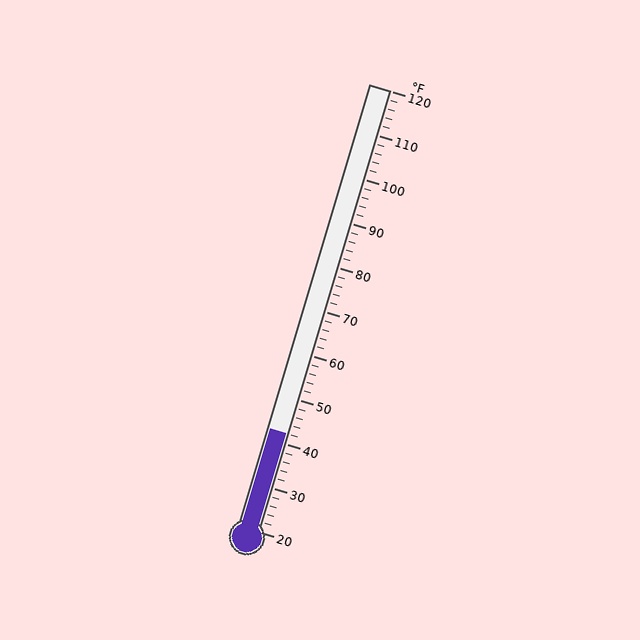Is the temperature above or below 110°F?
The temperature is below 110°F.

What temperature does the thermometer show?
The thermometer shows approximately 42°F.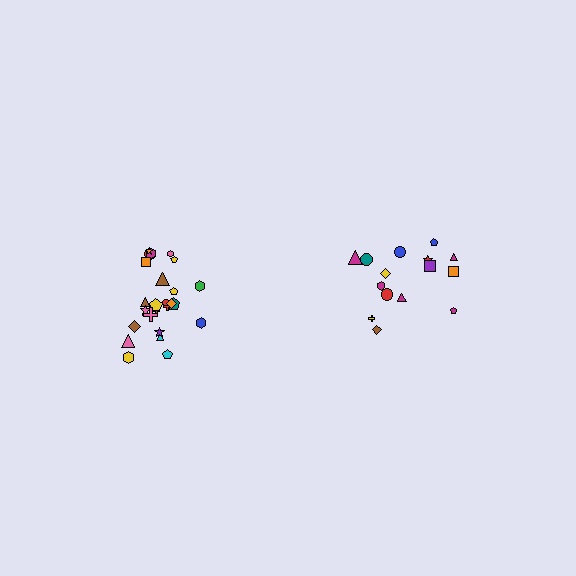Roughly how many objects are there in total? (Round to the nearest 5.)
Roughly 40 objects in total.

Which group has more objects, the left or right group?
The left group.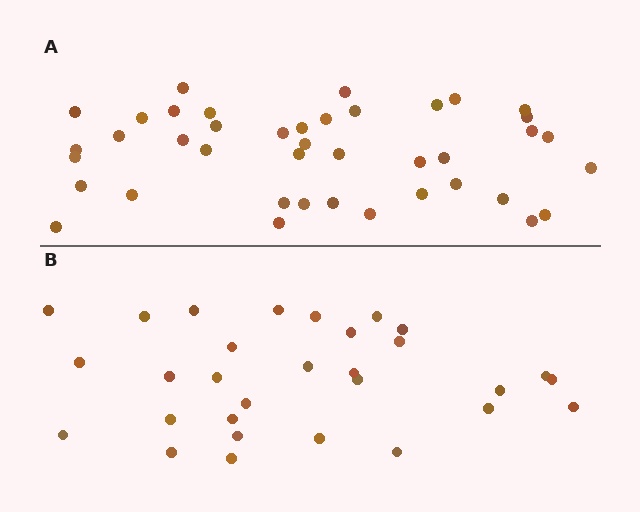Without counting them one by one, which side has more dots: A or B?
Region A (the top region) has more dots.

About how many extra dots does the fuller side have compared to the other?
Region A has roughly 12 or so more dots than region B.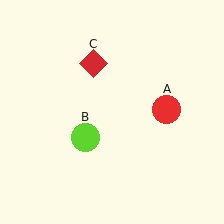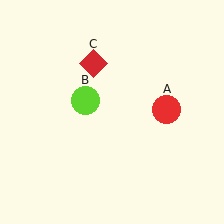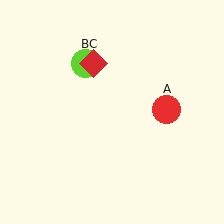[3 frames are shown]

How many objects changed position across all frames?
1 object changed position: lime circle (object B).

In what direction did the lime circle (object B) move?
The lime circle (object B) moved up.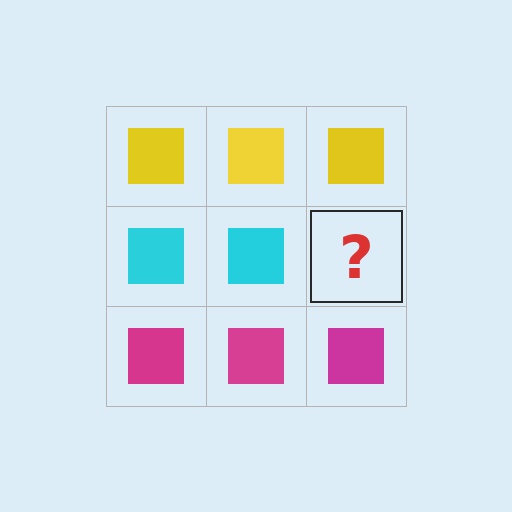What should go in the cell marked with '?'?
The missing cell should contain a cyan square.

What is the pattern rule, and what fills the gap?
The rule is that each row has a consistent color. The gap should be filled with a cyan square.